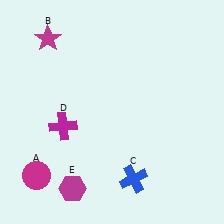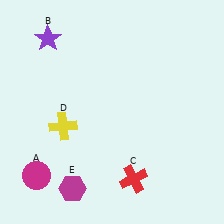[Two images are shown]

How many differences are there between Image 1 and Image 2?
There are 3 differences between the two images.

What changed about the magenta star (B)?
In Image 1, B is magenta. In Image 2, it changed to purple.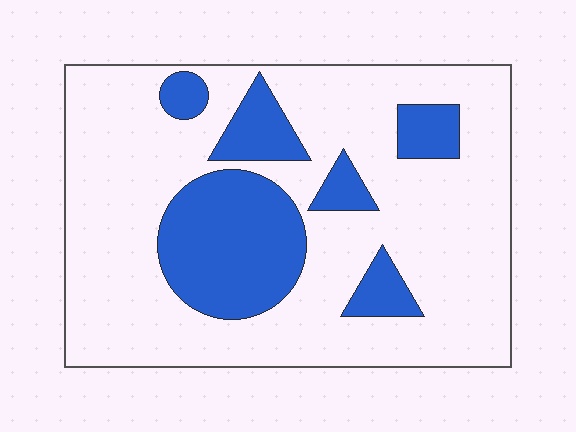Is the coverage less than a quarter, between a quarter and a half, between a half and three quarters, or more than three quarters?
Less than a quarter.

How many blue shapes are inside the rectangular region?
6.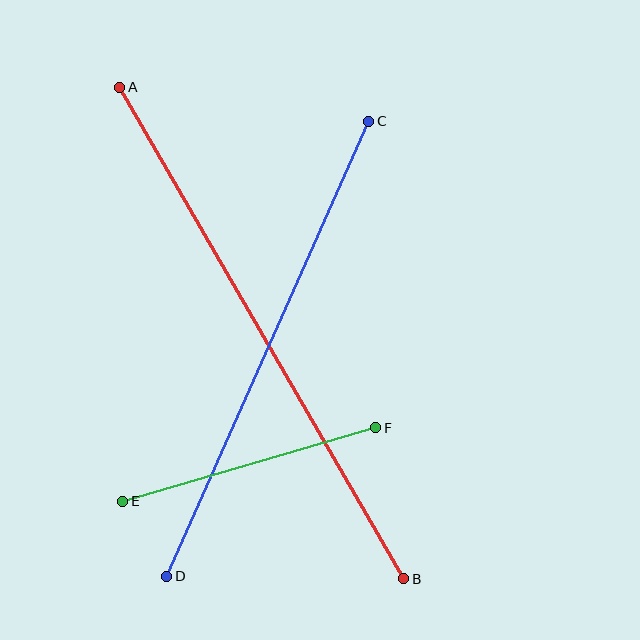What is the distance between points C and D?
The distance is approximately 498 pixels.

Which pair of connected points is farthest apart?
Points A and B are farthest apart.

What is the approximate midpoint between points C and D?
The midpoint is at approximately (268, 349) pixels.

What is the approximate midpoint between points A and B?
The midpoint is at approximately (262, 333) pixels.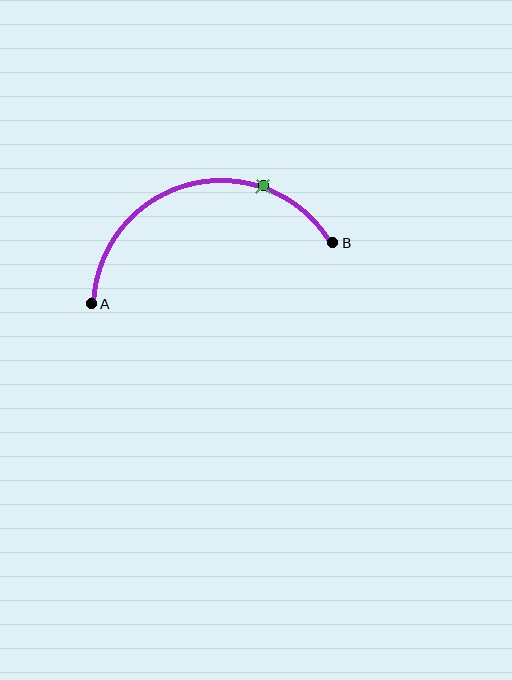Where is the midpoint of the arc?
The arc midpoint is the point on the curve farthest from the straight line joining A and B. It sits above that line.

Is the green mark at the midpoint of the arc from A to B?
No. The green mark lies on the arc but is closer to endpoint B. The arc midpoint would be at the point on the curve equidistant along the arc from both A and B.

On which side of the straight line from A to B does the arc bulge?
The arc bulges above the straight line connecting A and B.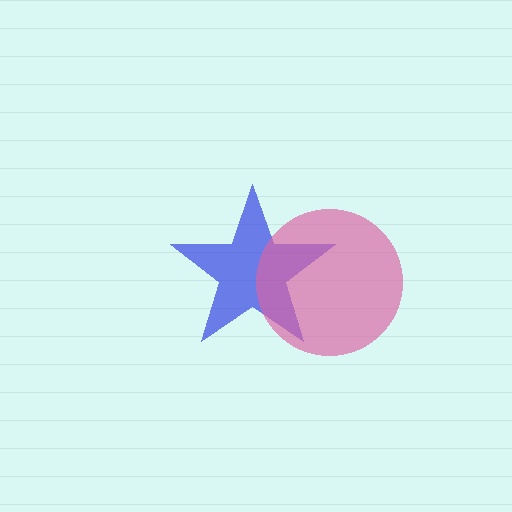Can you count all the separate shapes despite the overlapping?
Yes, there are 2 separate shapes.